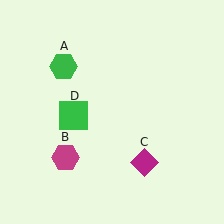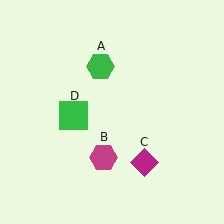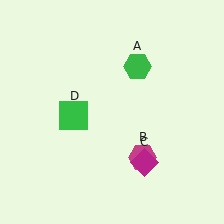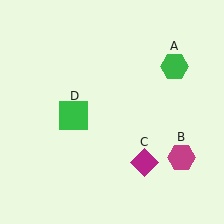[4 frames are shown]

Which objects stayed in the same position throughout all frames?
Magenta diamond (object C) and green square (object D) remained stationary.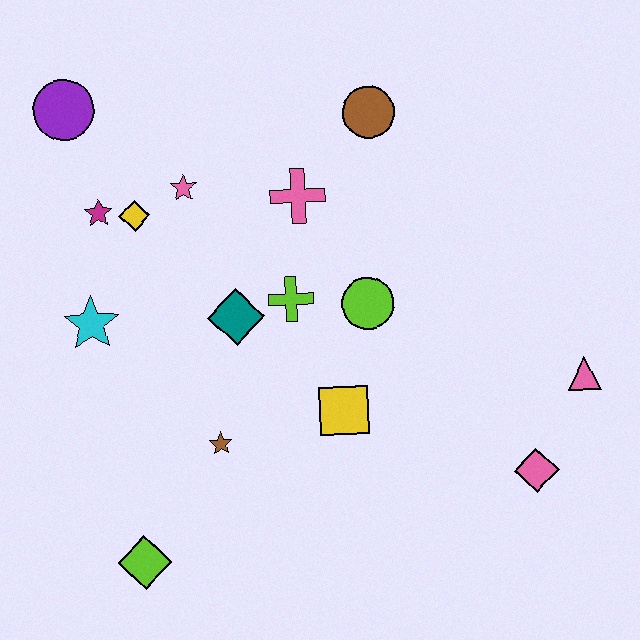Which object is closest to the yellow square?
The lime circle is closest to the yellow square.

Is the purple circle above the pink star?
Yes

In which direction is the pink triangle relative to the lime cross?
The pink triangle is to the right of the lime cross.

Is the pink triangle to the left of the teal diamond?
No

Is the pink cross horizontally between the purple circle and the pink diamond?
Yes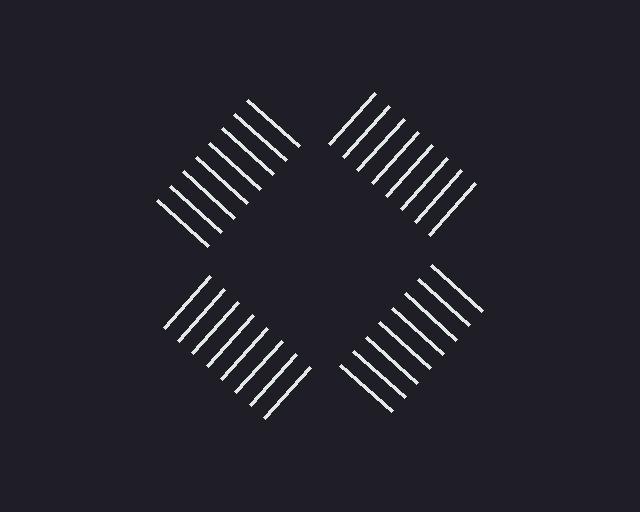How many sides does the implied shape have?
4 sides — the line-ends trace a square.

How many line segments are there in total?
32 — 8 along each of the 4 edges.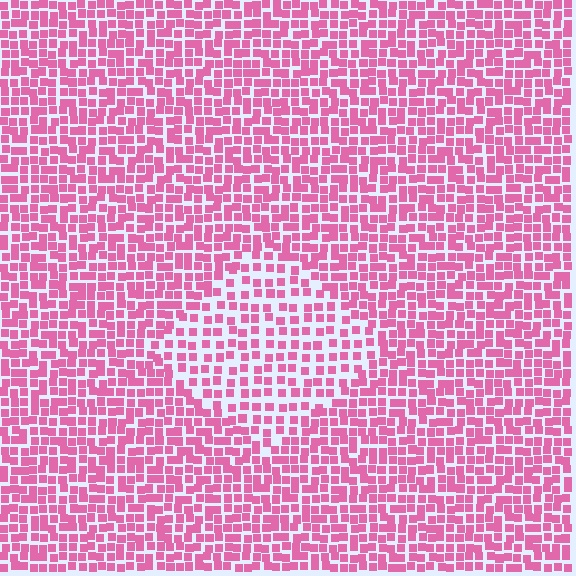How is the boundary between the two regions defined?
The boundary is defined by a change in element density (approximately 1.7x ratio). All elements are the same color, size, and shape.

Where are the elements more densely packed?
The elements are more densely packed outside the diamond boundary.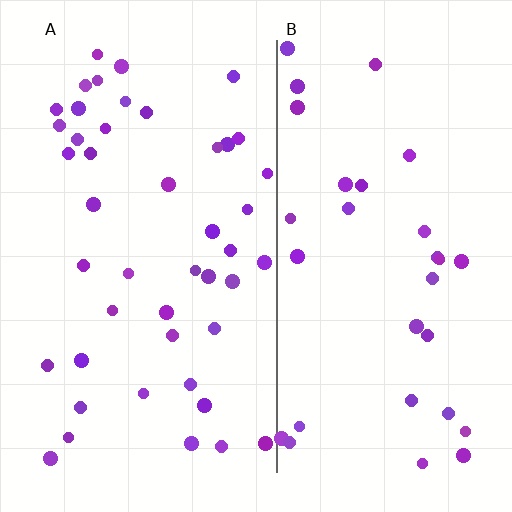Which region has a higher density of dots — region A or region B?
A (the left).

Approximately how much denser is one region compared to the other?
Approximately 1.4× — region A over region B.